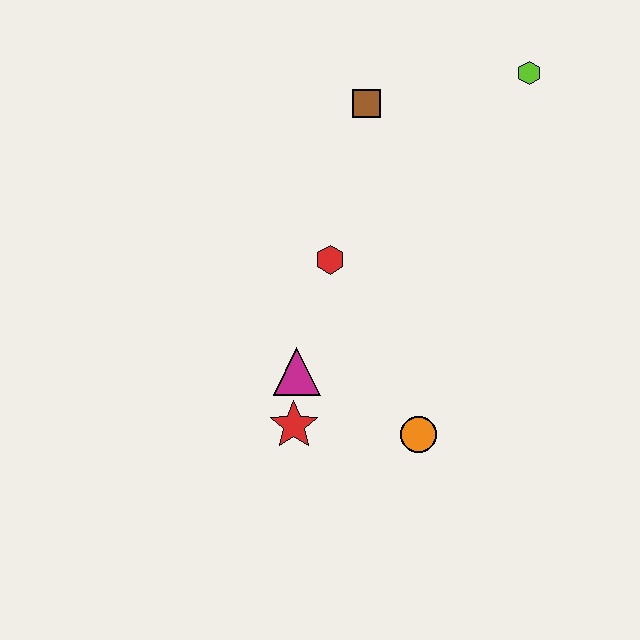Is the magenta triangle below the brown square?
Yes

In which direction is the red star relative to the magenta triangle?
The red star is below the magenta triangle.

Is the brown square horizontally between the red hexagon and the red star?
No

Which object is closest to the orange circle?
The red star is closest to the orange circle.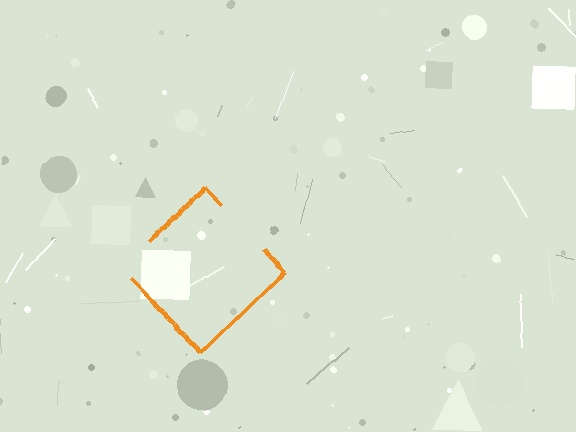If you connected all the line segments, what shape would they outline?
They would outline a diamond.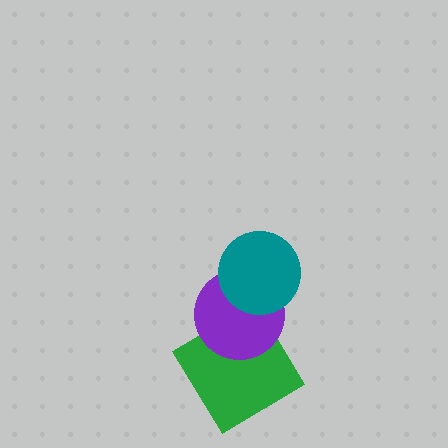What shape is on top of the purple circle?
The teal circle is on top of the purple circle.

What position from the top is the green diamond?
The green diamond is 3rd from the top.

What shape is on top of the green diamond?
The purple circle is on top of the green diamond.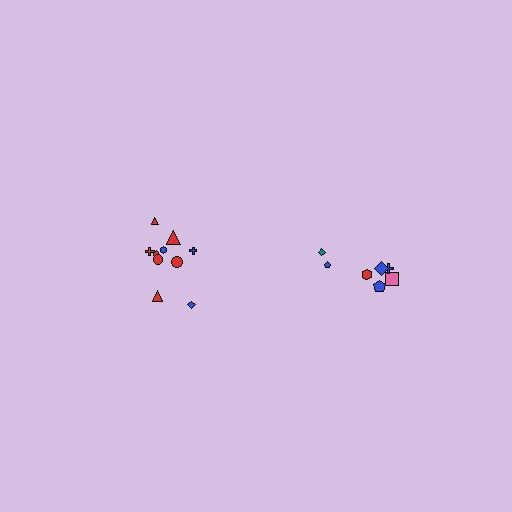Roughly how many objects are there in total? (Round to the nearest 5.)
Roughly 15 objects in total.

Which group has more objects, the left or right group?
The left group.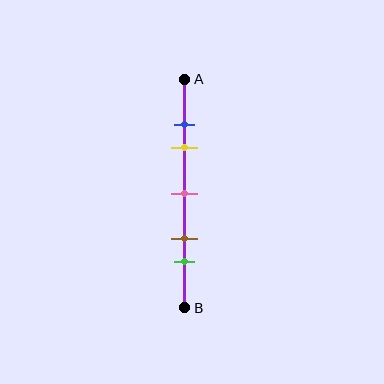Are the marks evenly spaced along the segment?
No, the marks are not evenly spaced.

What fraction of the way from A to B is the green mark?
The green mark is approximately 80% (0.8) of the way from A to B.